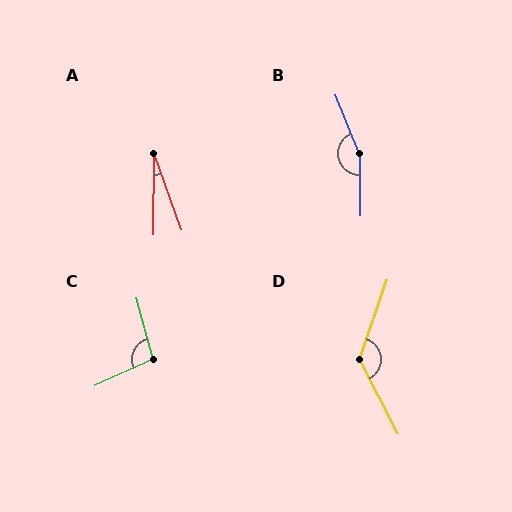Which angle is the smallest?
A, at approximately 21 degrees.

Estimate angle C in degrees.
Approximately 99 degrees.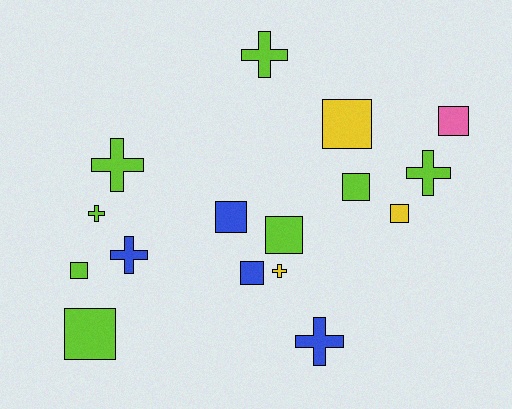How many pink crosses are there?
There are no pink crosses.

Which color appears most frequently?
Lime, with 8 objects.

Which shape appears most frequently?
Square, with 9 objects.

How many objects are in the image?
There are 16 objects.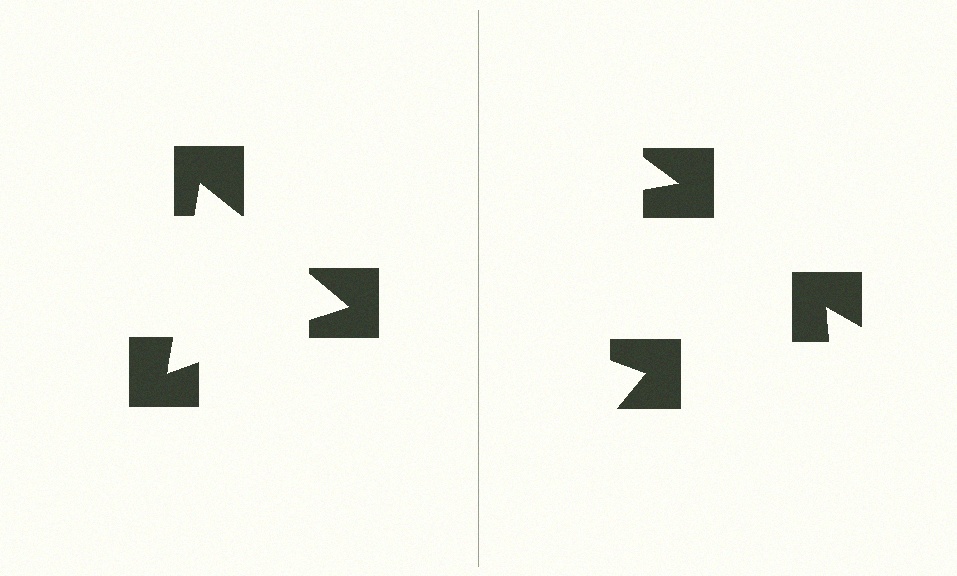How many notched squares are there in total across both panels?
6 — 3 on each side.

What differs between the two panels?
The notched squares are positioned identically on both sides; only the wedge orientations differ. On the left they align to a triangle; on the right they are misaligned.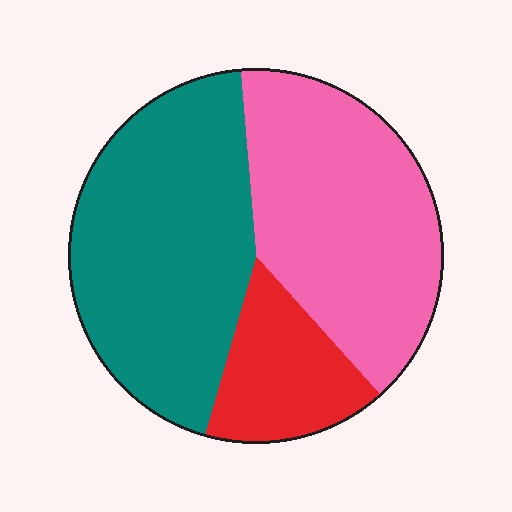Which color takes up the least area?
Red, at roughly 15%.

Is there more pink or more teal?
Teal.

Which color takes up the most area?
Teal, at roughly 45%.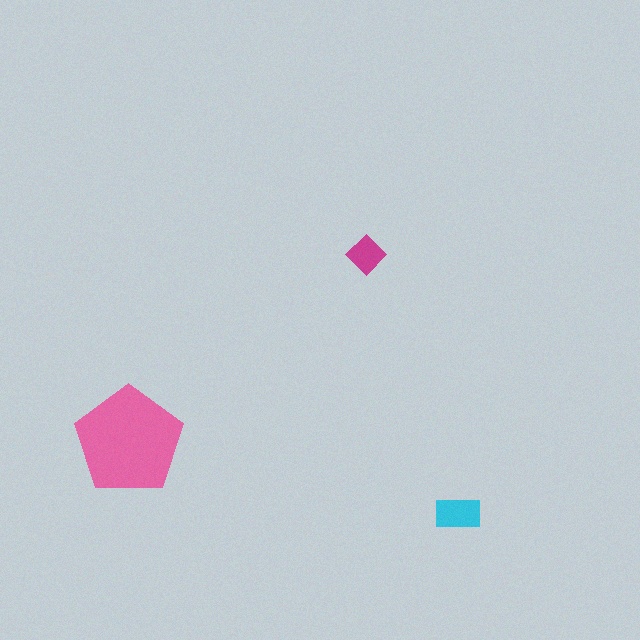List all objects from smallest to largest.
The magenta diamond, the cyan rectangle, the pink pentagon.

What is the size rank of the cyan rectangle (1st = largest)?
2nd.